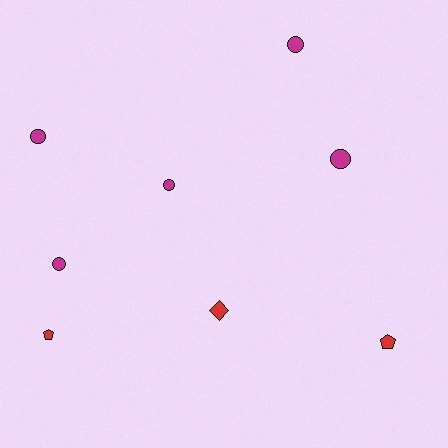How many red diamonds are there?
There is 1 red diamond.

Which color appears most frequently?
Magenta, with 5 objects.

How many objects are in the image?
There are 8 objects.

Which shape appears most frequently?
Circle, with 5 objects.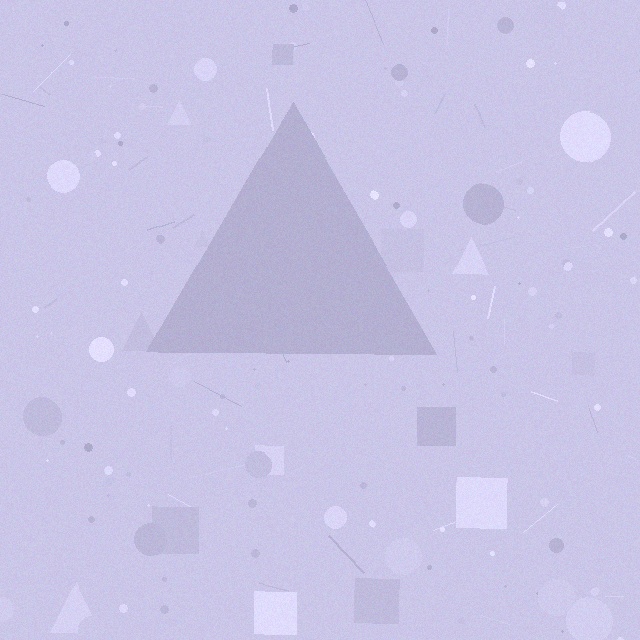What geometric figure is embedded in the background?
A triangle is embedded in the background.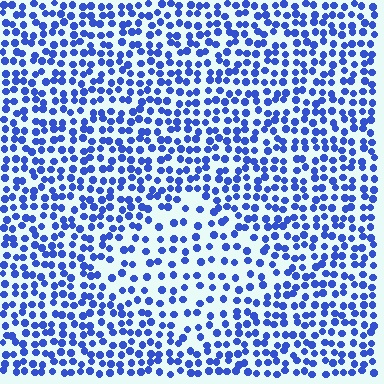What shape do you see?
I see a diamond.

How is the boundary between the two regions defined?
The boundary is defined by a change in element density (approximately 1.8x ratio). All elements are the same color, size, and shape.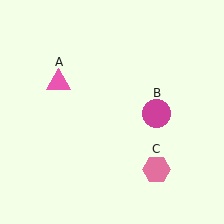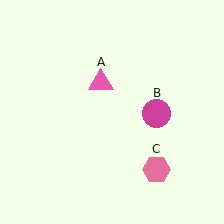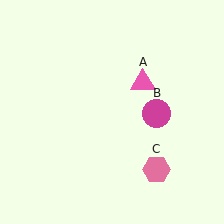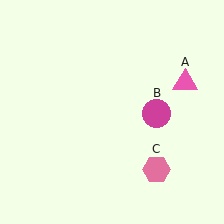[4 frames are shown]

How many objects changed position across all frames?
1 object changed position: pink triangle (object A).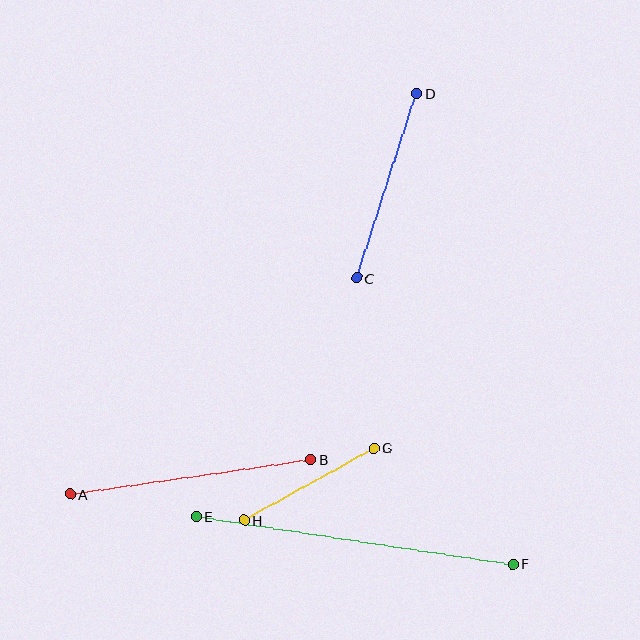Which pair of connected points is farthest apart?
Points E and F are farthest apart.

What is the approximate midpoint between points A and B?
The midpoint is at approximately (190, 477) pixels.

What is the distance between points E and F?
The distance is approximately 320 pixels.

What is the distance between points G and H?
The distance is approximately 149 pixels.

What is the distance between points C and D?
The distance is approximately 194 pixels.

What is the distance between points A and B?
The distance is approximately 243 pixels.